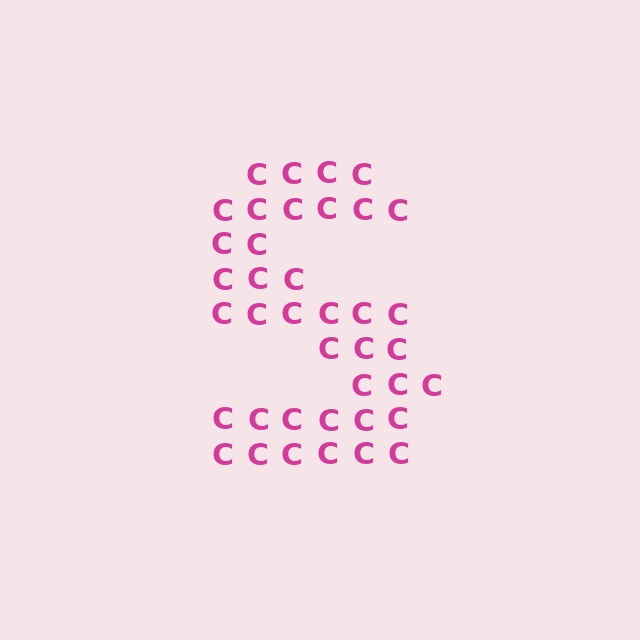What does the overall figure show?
The overall figure shows the letter S.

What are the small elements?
The small elements are letter C's.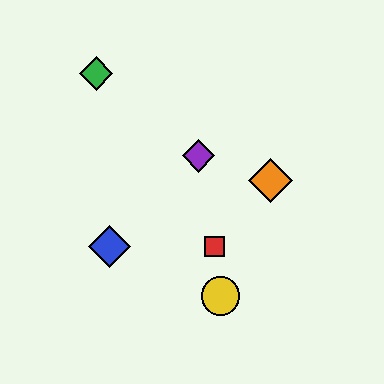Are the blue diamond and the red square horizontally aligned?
Yes, both are at y≈247.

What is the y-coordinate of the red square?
The red square is at y≈247.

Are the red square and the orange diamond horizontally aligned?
No, the red square is at y≈247 and the orange diamond is at y≈180.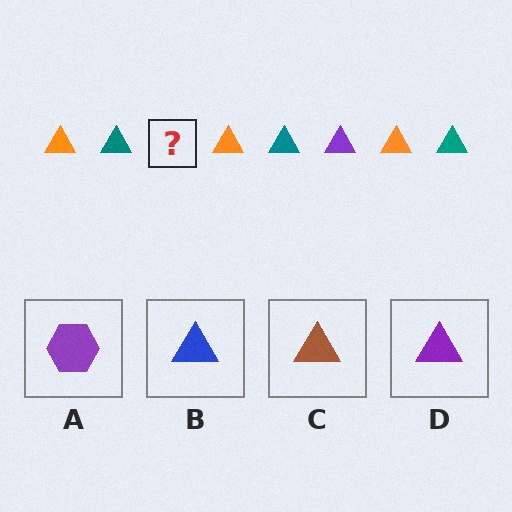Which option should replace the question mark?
Option D.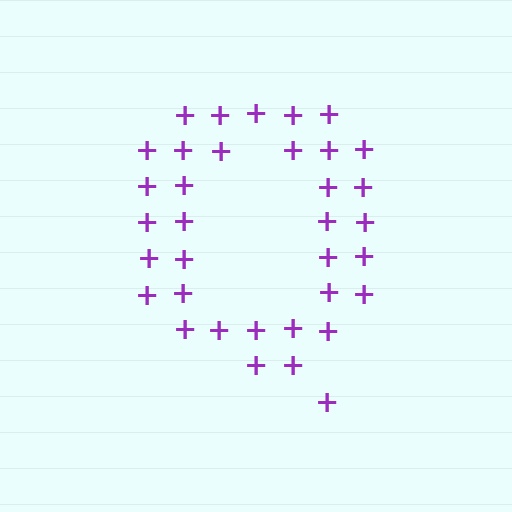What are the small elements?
The small elements are plus signs.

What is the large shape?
The large shape is the letter Q.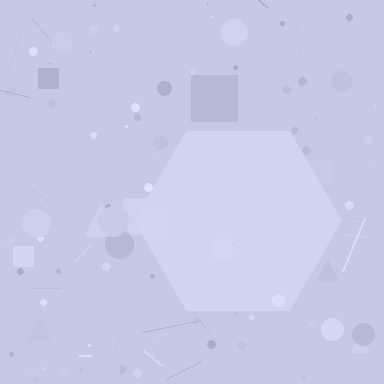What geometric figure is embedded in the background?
A hexagon is embedded in the background.